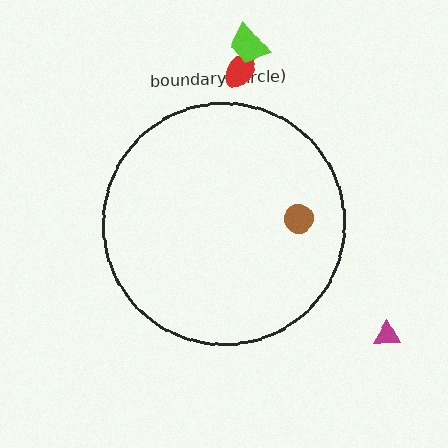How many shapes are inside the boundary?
1 inside, 3 outside.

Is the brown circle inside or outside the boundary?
Inside.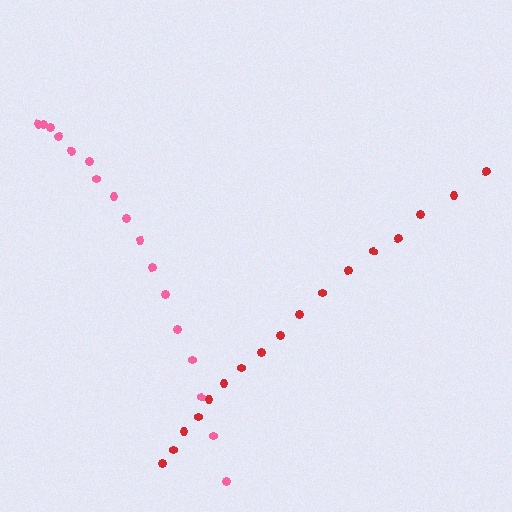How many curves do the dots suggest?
There are 2 distinct paths.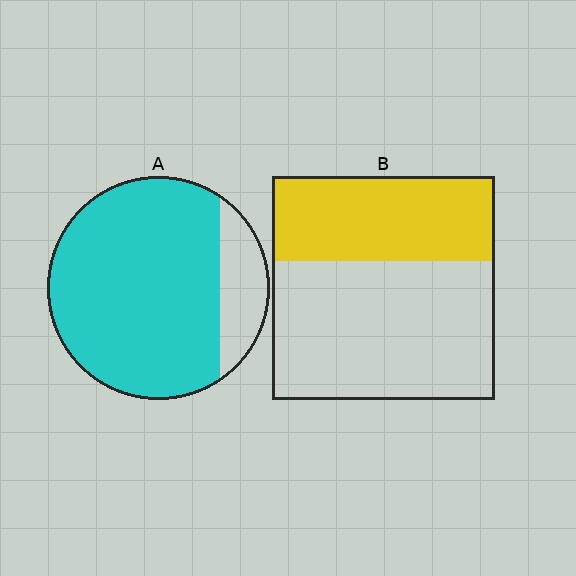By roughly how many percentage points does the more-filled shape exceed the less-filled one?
By roughly 45 percentage points (A over B).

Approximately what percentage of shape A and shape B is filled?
A is approximately 85% and B is approximately 40%.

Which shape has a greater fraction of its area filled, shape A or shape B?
Shape A.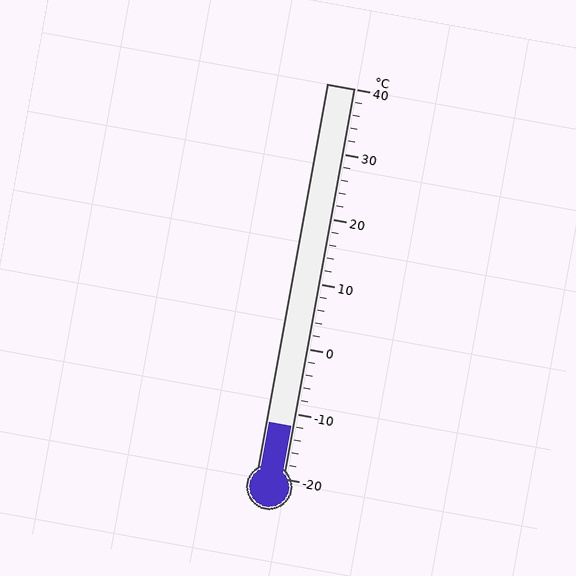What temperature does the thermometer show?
The thermometer shows approximately -12°C.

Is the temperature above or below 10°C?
The temperature is below 10°C.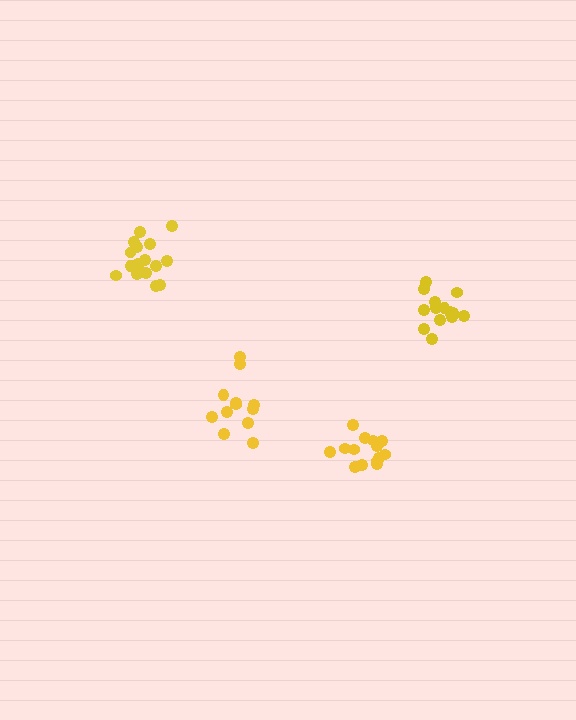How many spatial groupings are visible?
There are 4 spatial groupings.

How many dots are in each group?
Group 1: 14 dots, Group 2: 17 dots, Group 3: 12 dots, Group 4: 15 dots (58 total).